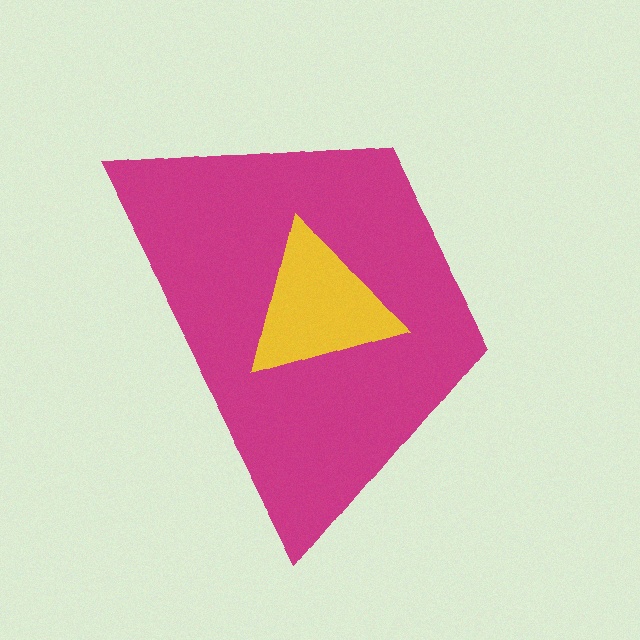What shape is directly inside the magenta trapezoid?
The yellow triangle.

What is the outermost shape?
The magenta trapezoid.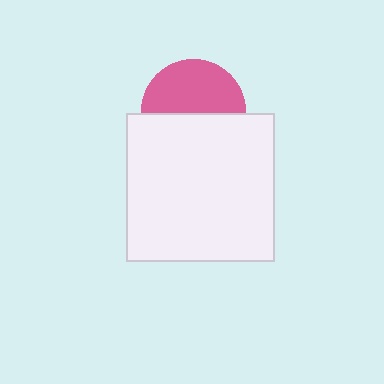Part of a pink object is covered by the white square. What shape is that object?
It is a circle.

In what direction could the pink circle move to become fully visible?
The pink circle could move up. That would shift it out from behind the white square entirely.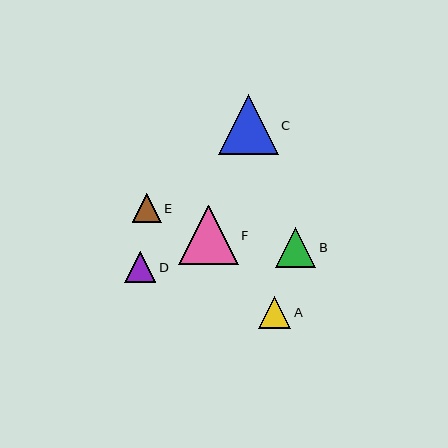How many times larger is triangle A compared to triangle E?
Triangle A is approximately 1.1 times the size of triangle E.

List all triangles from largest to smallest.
From largest to smallest: C, F, B, A, D, E.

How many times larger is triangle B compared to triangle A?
Triangle B is approximately 1.2 times the size of triangle A.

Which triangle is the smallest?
Triangle E is the smallest with a size of approximately 29 pixels.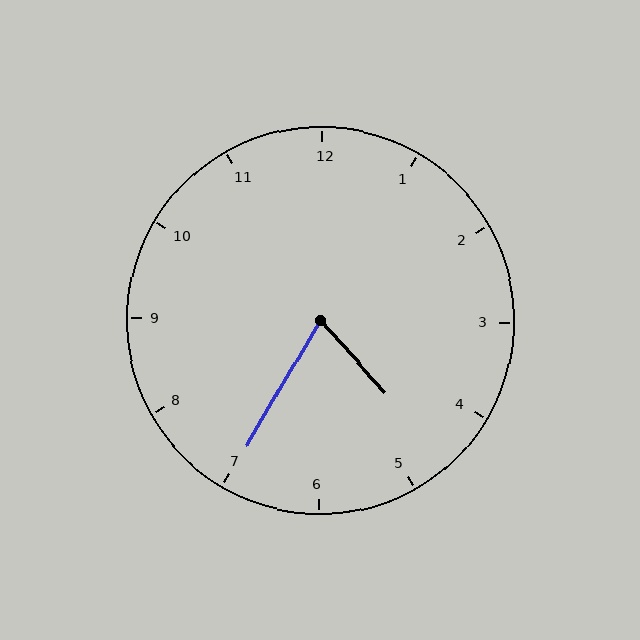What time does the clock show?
4:35.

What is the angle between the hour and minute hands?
Approximately 72 degrees.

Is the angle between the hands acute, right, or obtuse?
It is acute.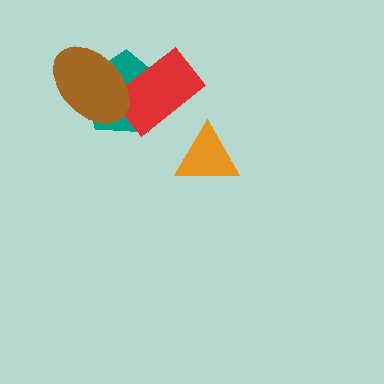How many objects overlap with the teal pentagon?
2 objects overlap with the teal pentagon.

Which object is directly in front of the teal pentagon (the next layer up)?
The red rectangle is directly in front of the teal pentagon.